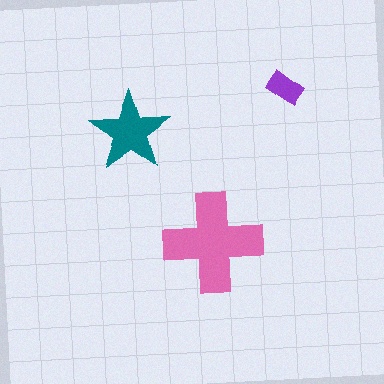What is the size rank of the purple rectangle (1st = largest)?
3rd.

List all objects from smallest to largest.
The purple rectangle, the teal star, the pink cross.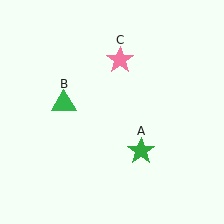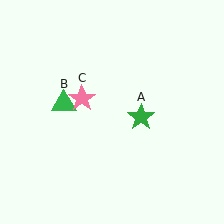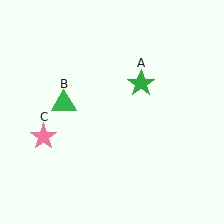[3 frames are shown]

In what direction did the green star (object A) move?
The green star (object A) moved up.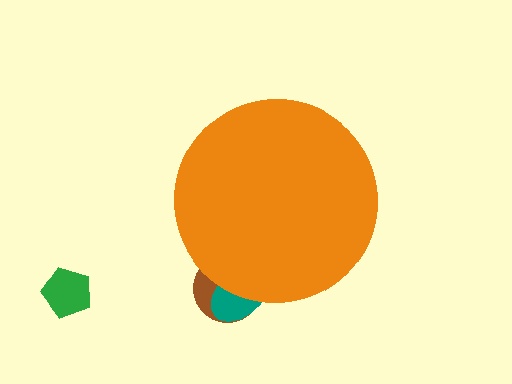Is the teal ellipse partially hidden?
Yes, the teal ellipse is partially hidden behind the orange circle.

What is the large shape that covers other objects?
An orange circle.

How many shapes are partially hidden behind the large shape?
2 shapes are partially hidden.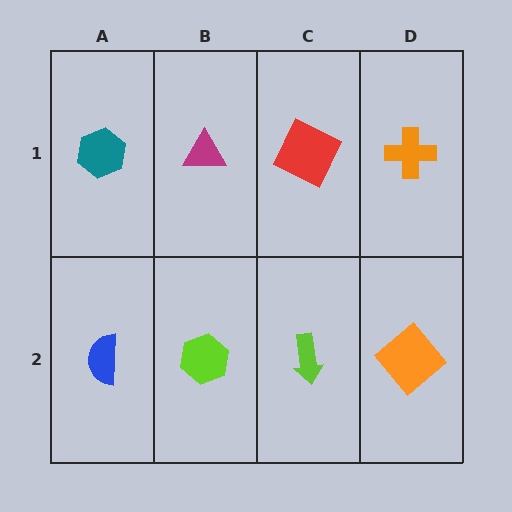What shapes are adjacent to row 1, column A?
A blue semicircle (row 2, column A), a magenta triangle (row 1, column B).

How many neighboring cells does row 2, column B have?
3.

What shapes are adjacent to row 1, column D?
An orange diamond (row 2, column D), a red square (row 1, column C).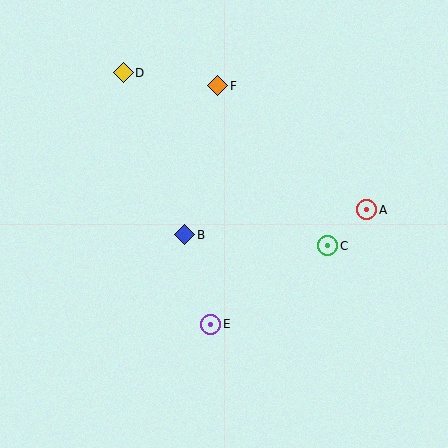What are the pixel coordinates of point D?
Point D is at (123, 73).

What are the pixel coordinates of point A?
Point A is at (367, 210).